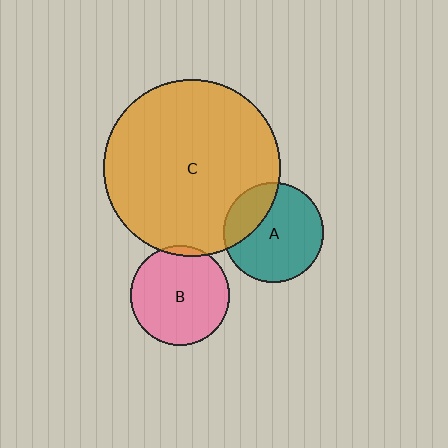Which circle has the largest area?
Circle C (orange).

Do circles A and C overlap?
Yes.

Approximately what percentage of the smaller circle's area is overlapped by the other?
Approximately 25%.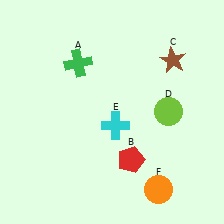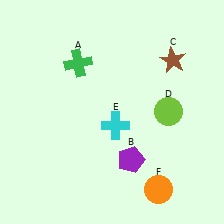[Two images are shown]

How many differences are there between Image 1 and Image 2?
There is 1 difference between the two images.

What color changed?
The pentagon (B) changed from red in Image 1 to purple in Image 2.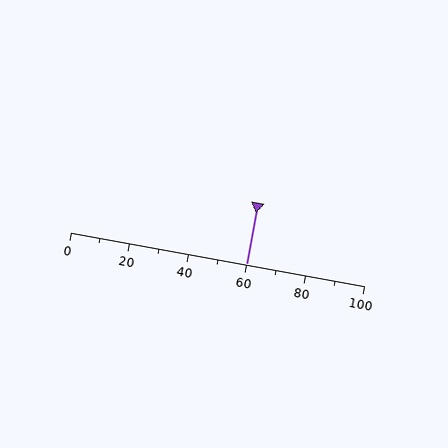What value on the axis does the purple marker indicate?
The marker indicates approximately 60.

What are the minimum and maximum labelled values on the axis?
The axis runs from 0 to 100.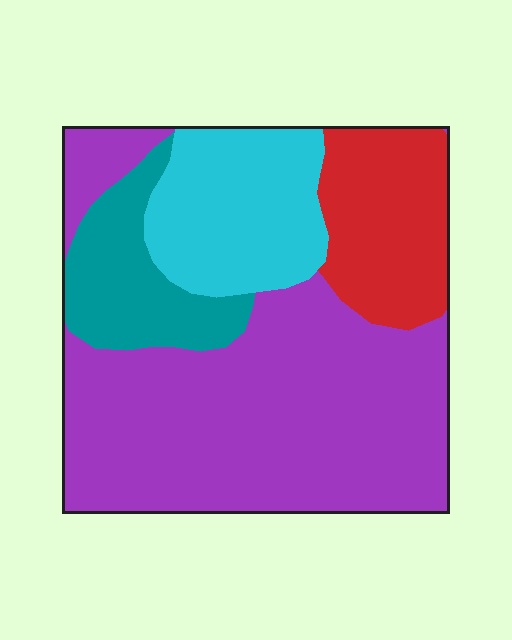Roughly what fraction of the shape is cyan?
Cyan takes up about one sixth (1/6) of the shape.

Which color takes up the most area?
Purple, at roughly 55%.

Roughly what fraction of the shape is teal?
Teal takes up about one eighth (1/8) of the shape.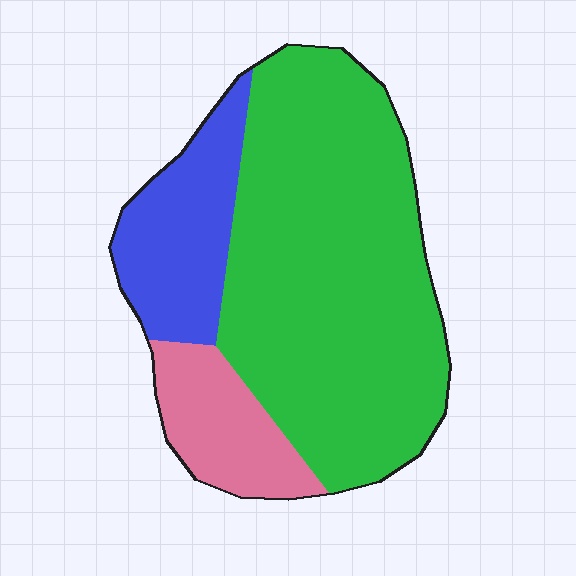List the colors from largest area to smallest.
From largest to smallest: green, blue, pink.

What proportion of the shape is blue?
Blue takes up between a sixth and a third of the shape.